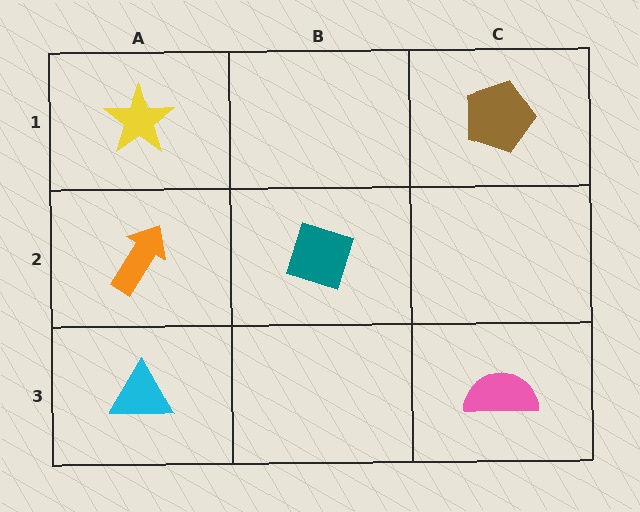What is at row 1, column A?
A yellow star.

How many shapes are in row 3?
2 shapes.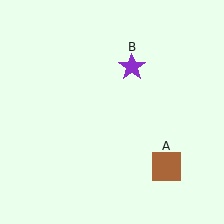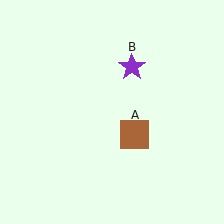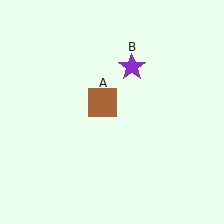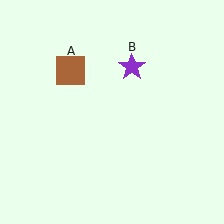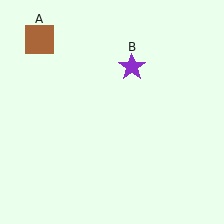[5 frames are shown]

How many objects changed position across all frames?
1 object changed position: brown square (object A).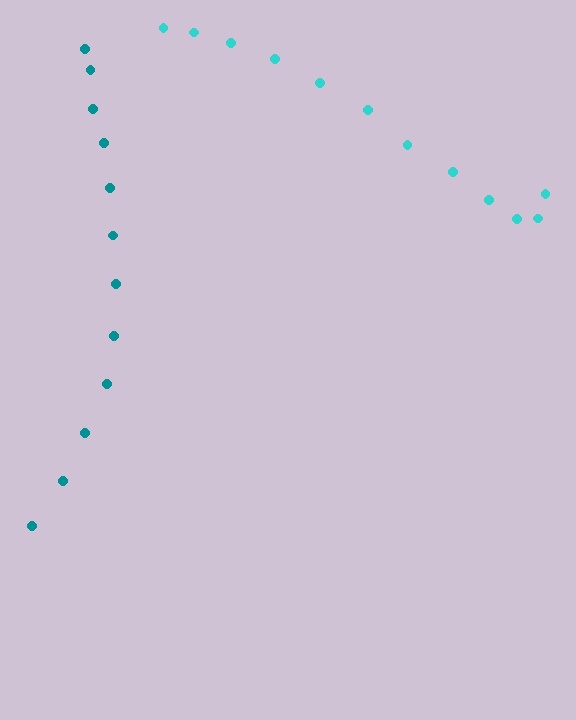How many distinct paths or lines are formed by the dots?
There are 2 distinct paths.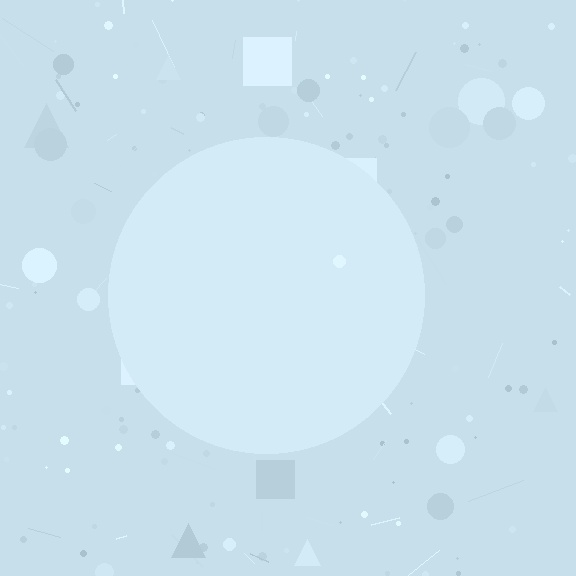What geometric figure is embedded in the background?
A circle is embedded in the background.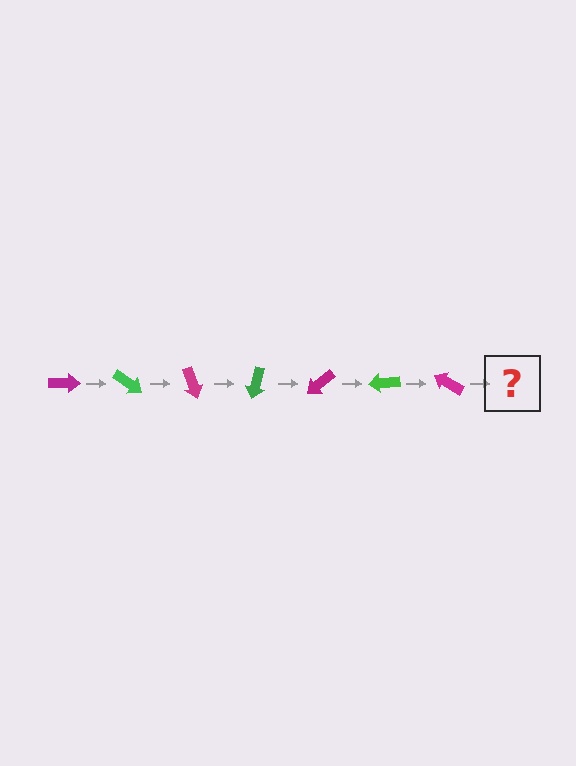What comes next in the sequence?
The next element should be a green arrow, rotated 245 degrees from the start.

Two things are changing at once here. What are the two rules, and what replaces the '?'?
The two rules are that it rotates 35 degrees each step and the color cycles through magenta and green. The '?' should be a green arrow, rotated 245 degrees from the start.